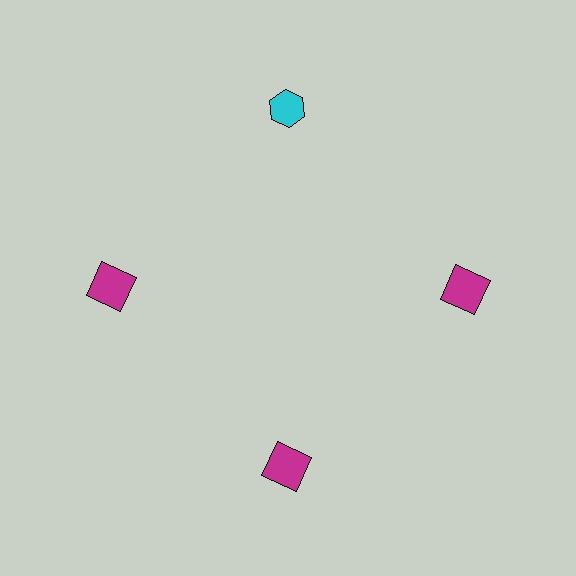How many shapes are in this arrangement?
There are 4 shapes arranged in a ring pattern.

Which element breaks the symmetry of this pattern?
The cyan hexagon at roughly the 12 o'clock position breaks the symmetry. All other shapes are magenta squares.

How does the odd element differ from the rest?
It differs in both color (cyan instead of magenta) and shape (hexagon instead of square).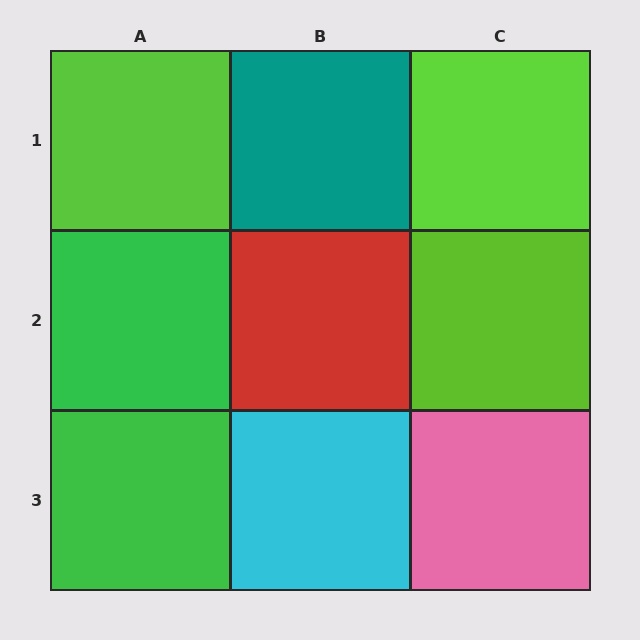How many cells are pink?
1 cell is pink.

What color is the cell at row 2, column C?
Lime.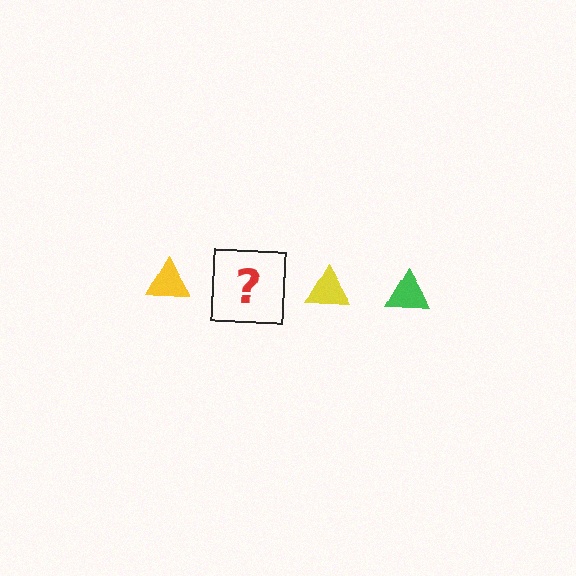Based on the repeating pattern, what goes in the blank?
The blank should be a green triangle.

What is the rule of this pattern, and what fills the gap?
The rule is that the pattern cycles through yellow, green triangles. The gap should be filled with a green triangle.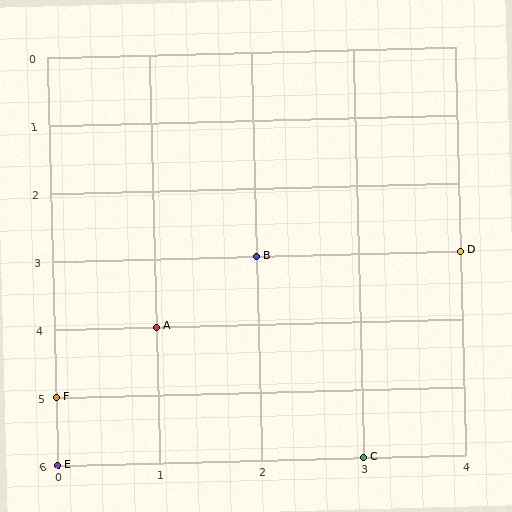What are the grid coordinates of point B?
Point B is at grid coordinates (2, 3).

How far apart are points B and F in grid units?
Points B and F are 2 columns and 2 rows apart (about 2.8 grid units diagonally).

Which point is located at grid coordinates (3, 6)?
Point C is at (3, 6).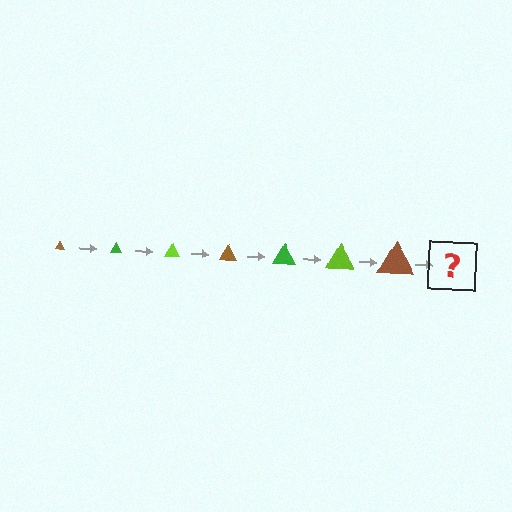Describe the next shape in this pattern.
It should be a green triangle, larger than the previous one.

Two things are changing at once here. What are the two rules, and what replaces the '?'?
The two rules are that the triangle grows larger each step and the color cycles through brown, green, and lime. The '?' should be a green triangle, larger than the previous one.